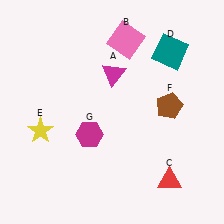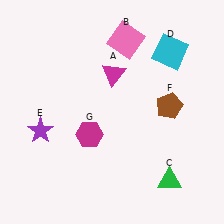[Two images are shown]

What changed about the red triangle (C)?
In Image 1, C is red. In Image 2, it changed to green.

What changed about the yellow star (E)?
In Image 1, E is yellow. In Image 2, it changed to purple.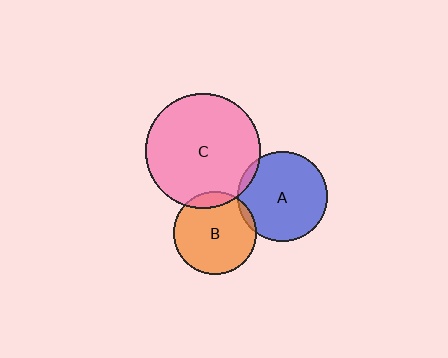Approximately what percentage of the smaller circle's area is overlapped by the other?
Approximately 5%.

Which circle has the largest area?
Circle C (pink).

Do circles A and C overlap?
Yes.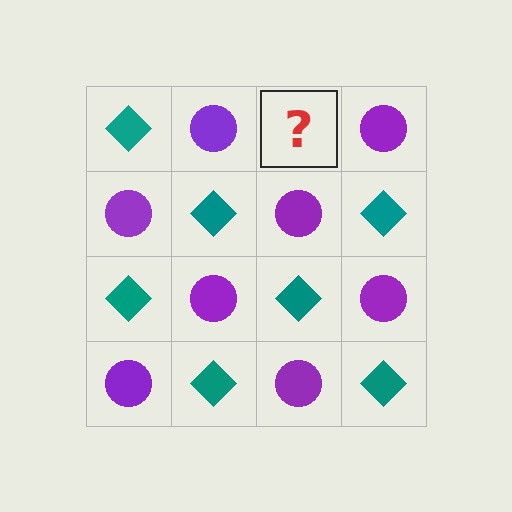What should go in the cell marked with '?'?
The missing cell should contain a teal diamond.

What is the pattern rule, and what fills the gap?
The rule is that it alternates teal diamond and purple circle in a checkerboard pattern. The gap should be filled with a teal diamond.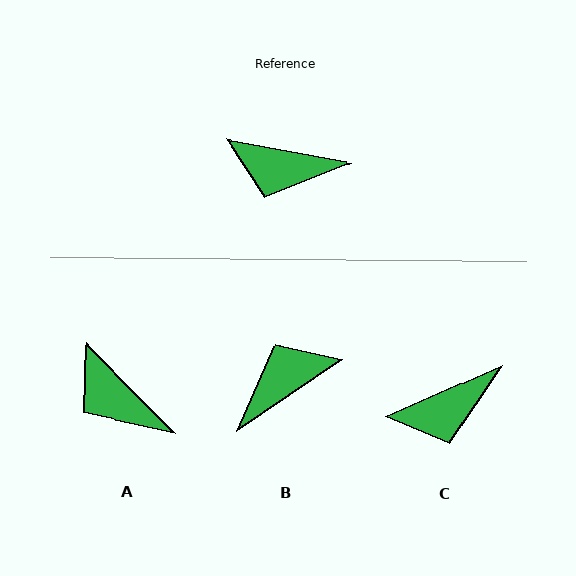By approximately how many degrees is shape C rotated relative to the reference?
Approximately 34 degrees counter-clockwise.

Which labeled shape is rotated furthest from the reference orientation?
B, about 136 degrees away.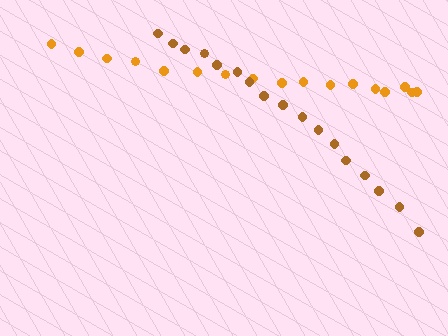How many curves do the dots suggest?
There are 2 distinct paths.